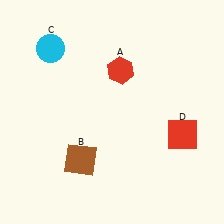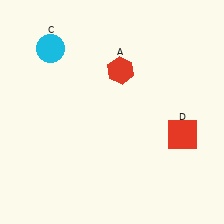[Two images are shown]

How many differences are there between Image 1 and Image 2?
There is 1 difference between the two images.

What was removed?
The brown square (B) was removed in Image 2.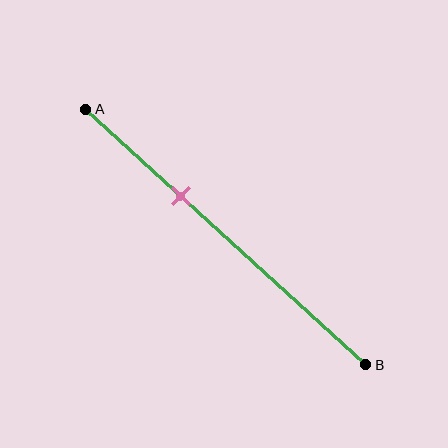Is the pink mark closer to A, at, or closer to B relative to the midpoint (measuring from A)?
The pink mark is closer to point A than the midpoint of segment AB.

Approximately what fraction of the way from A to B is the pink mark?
The pink mark is approximately 35% of the way from A to B.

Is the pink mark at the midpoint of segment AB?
No, the mark is at about 35% from A, not at the 50% midpoint.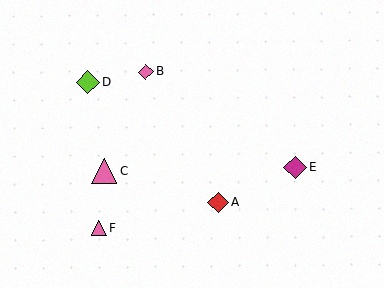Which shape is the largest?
The pink triangle (labeled C) is the largest.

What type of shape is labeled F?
Shape F is a pink triangle.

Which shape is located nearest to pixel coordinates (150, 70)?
The pink diamond (labeled B) at (146, 72) is nearest to that location.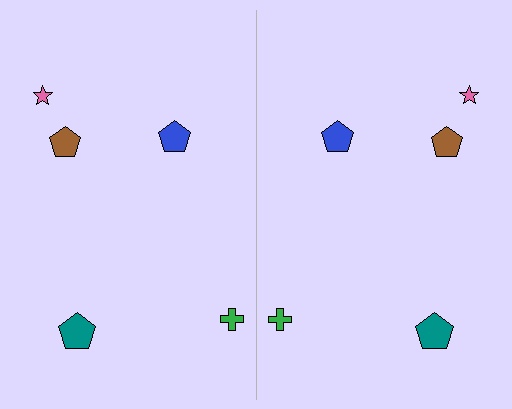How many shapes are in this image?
There are 10 shapes in this image.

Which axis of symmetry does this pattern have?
The pattern has a vertical axis of symmetry running through the center of the image.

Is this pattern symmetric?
Yes, this pattern has bilateral (reflection) symmetry.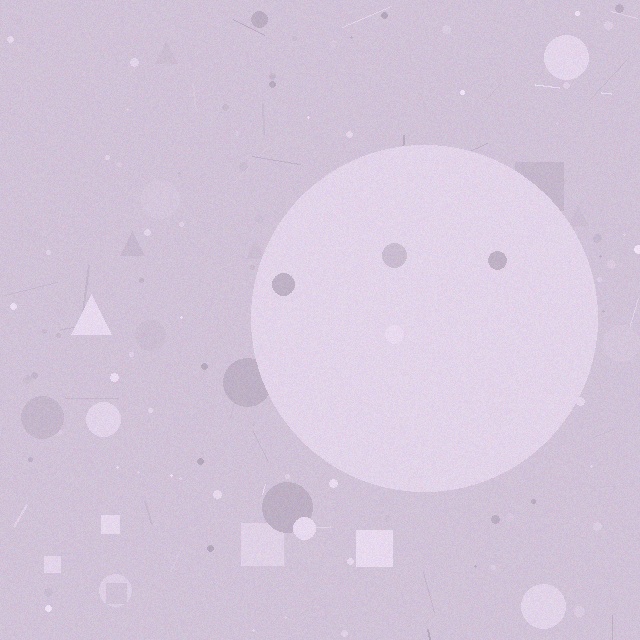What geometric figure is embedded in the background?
A circle is embedded in the background.